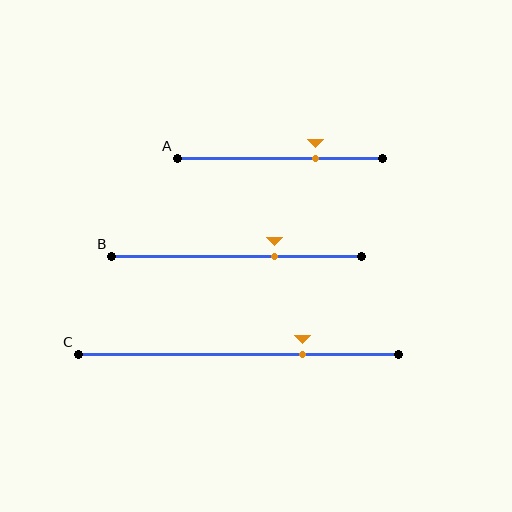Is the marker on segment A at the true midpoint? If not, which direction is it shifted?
No, the marker on segment A is shifted to the right by about 17% of the segment length.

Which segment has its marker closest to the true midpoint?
Segment B has its marker closest to the true midpoint.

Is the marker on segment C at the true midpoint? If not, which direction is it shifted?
No, the marker on segment C is shifted to the right by about 20% of the segment length.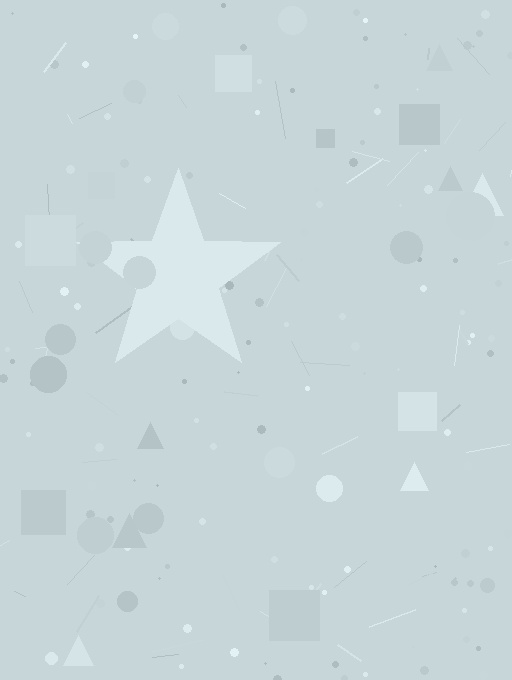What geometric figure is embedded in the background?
A star is embedded in the background.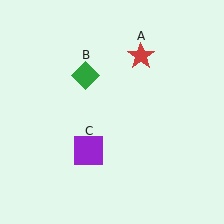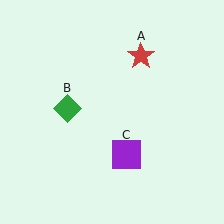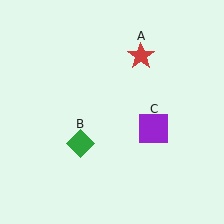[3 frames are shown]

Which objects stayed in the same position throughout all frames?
Red star (object A) remained stationary.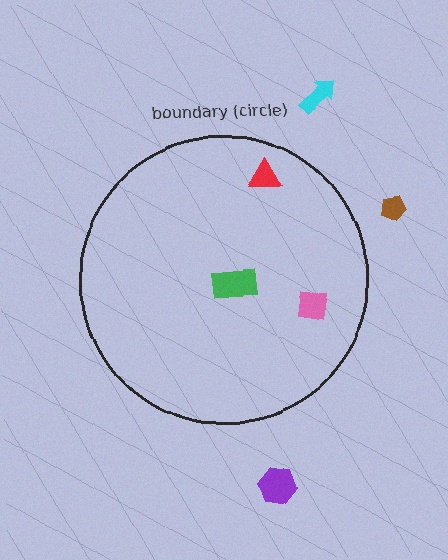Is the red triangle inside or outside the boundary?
Inside.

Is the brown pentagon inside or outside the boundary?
Outside.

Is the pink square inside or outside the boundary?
Inside.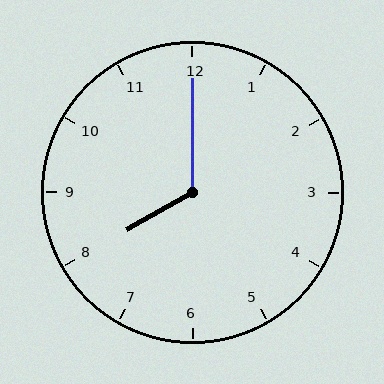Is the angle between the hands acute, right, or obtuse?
It is obtuse.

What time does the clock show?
8:00.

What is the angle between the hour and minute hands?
Approximately 120 degrees.